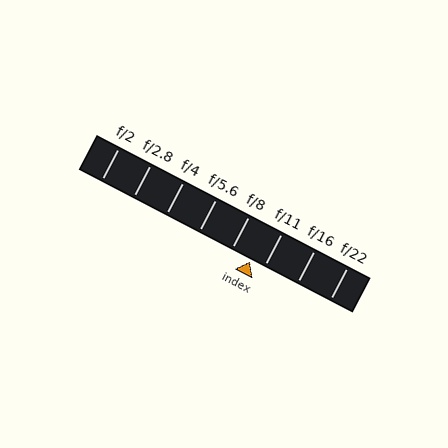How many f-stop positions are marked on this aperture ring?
There are 8 f-stop positions marked.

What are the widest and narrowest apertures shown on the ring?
The widest aperture shown is f/2 and the narrowest is f/22.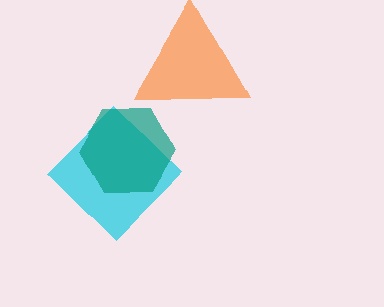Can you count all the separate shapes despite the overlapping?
Yes, there are 3 separate shapes.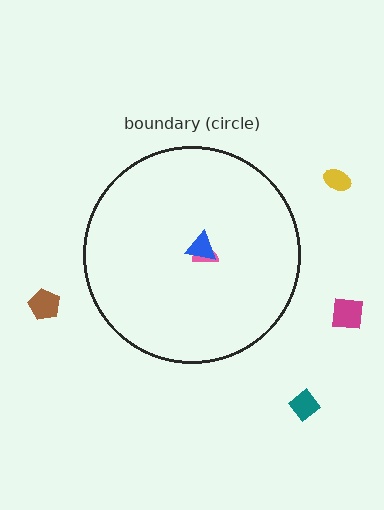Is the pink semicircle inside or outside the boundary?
Inside.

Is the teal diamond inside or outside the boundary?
Outside.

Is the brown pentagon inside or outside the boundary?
Outside.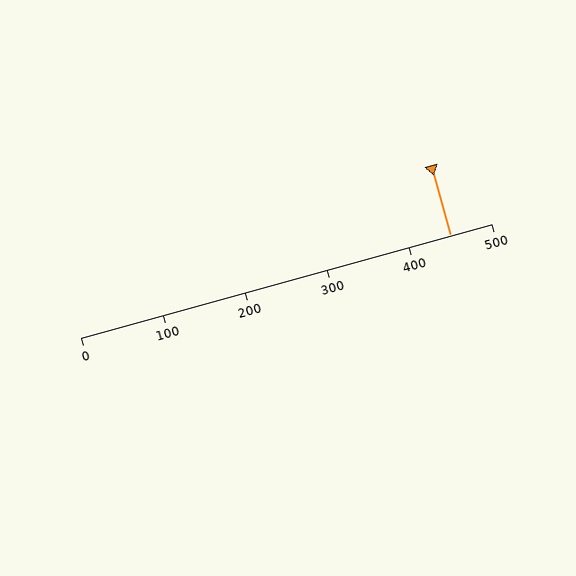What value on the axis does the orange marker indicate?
The marker indicates approximately 450.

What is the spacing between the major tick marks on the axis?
The major ticks are spaced 100 apart.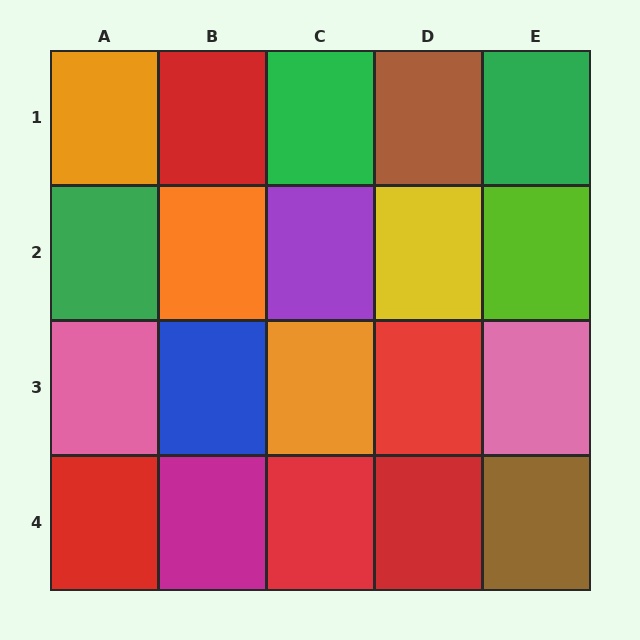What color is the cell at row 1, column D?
Brown.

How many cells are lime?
1 cell is lime.